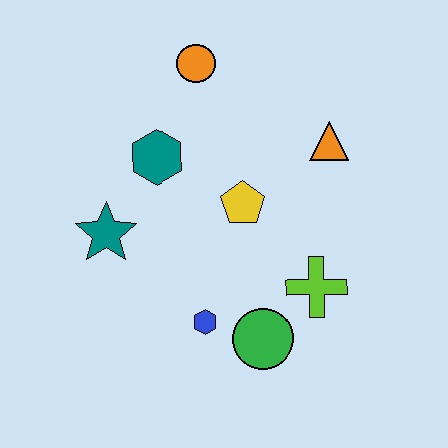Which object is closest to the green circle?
The blue hexagon is closest to the green circle.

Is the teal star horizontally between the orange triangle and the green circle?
No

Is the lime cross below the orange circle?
Yes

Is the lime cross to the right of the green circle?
Yes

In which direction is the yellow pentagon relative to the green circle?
The yellow pentagon is above the green circle.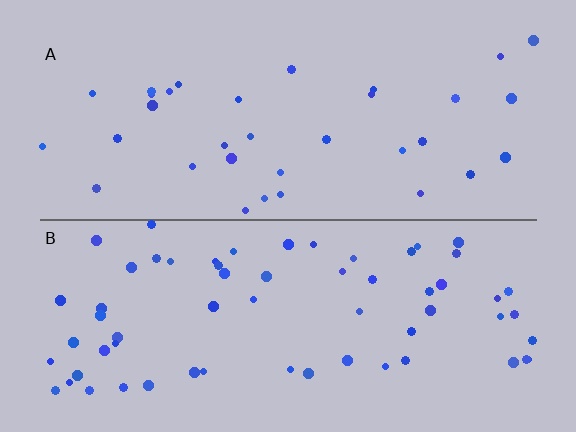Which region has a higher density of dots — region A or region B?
B (the bottom).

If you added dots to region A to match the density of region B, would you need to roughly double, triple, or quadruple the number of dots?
Approximately double.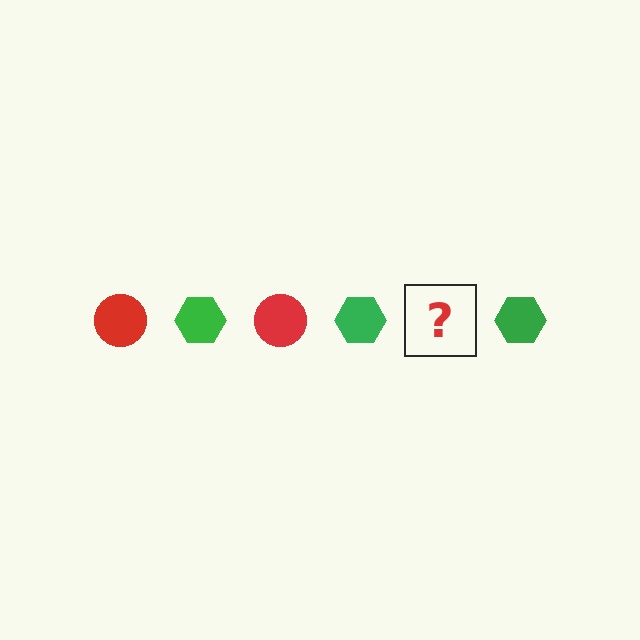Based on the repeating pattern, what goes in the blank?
The blank should be a red circle.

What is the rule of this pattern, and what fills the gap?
The rule is that the pattern alternates between red circle and green hexagon. The gap should be filled with a red circle.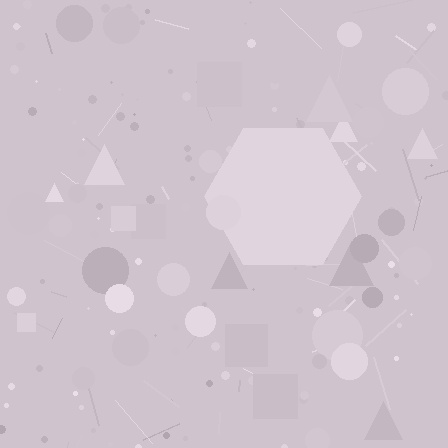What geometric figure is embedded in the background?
A hexagon is embedded in the background.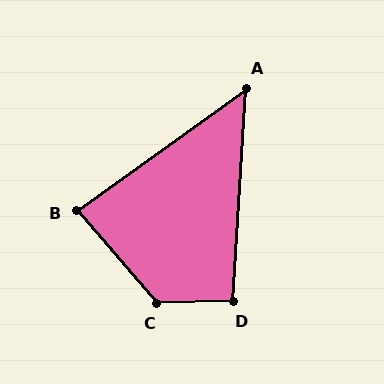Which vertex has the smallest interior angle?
A, at approximately 51 degrees.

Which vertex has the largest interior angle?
C, at approximately 129 degrees.